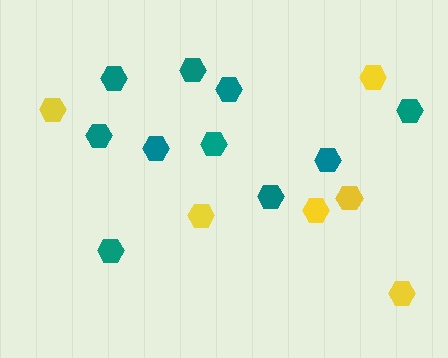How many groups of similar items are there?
There are 2 groups: one group of yellow hexagons (6) and one group of teal hexagons (10).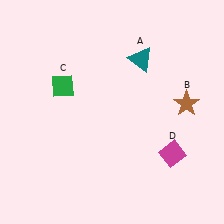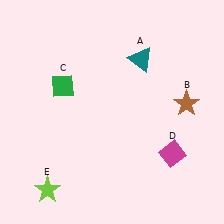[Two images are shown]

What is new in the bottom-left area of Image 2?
A lime star (E) was added in the bottom-left area of Image 2.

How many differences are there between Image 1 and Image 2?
There is 1 difference between the two images.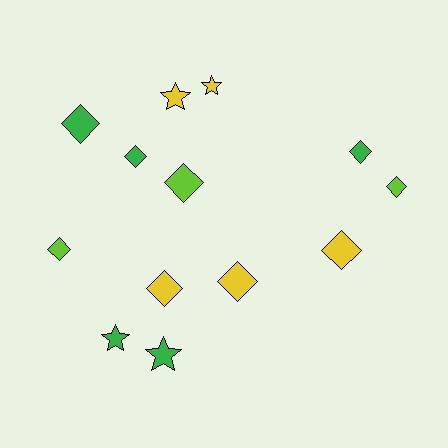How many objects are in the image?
There are 13 objects.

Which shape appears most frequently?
Diamond, with 9 objects.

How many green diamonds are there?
There are 3 green diamonds.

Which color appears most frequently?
Yellow, with 5 objects.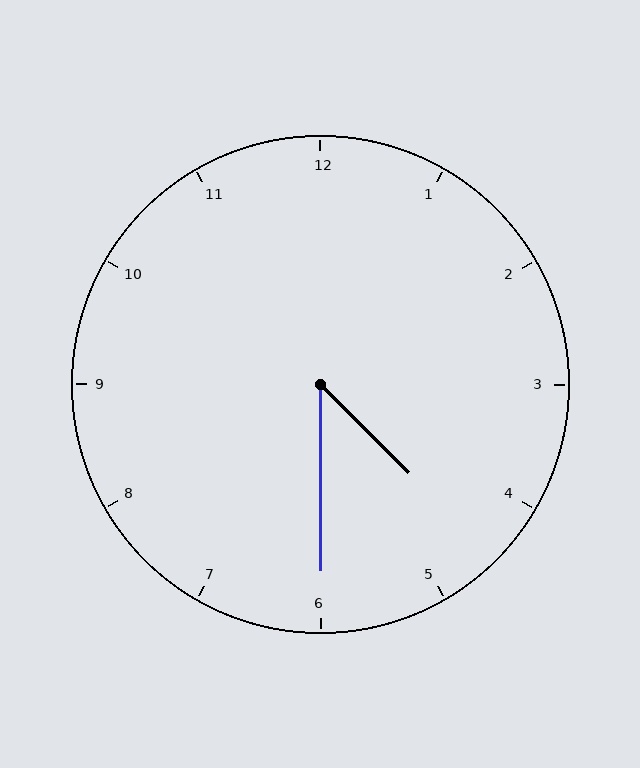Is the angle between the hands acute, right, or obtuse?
It is acute.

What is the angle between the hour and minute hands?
Approximately 45 degrees.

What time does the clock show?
4:30.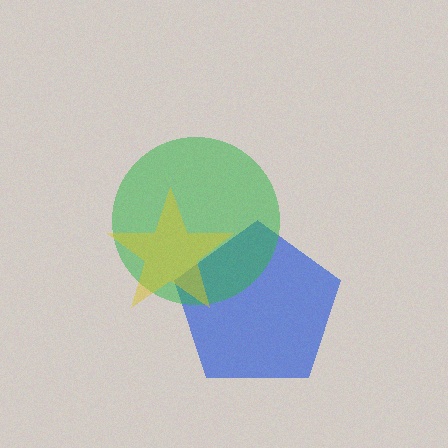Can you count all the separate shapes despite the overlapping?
Yes, there are 3 separate shapes.